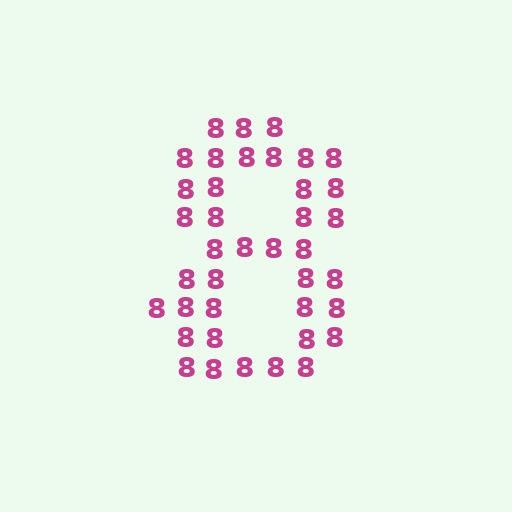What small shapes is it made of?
It is made of small digit 8's.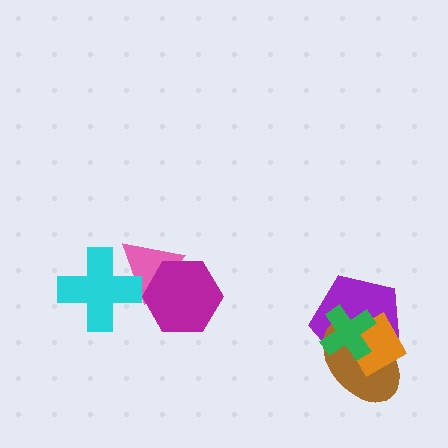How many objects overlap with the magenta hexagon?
1 object overlaps with the magenta hexagon.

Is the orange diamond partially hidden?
Yes, it is partially covered by another shape.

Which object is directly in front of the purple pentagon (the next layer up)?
The brown ellipse is directly in front of the purple pentagon.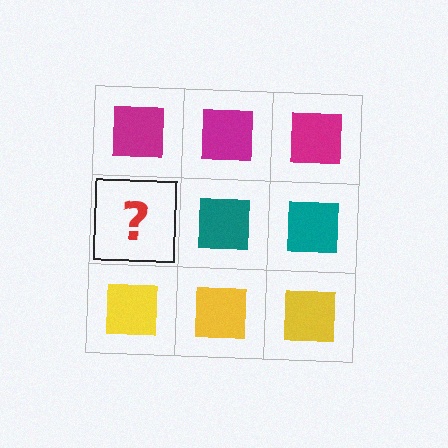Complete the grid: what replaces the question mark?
The question mark should be replaced with a teal square.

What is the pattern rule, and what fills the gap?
The rule is that each row has a consistent color. The gap should be filled with a teal square.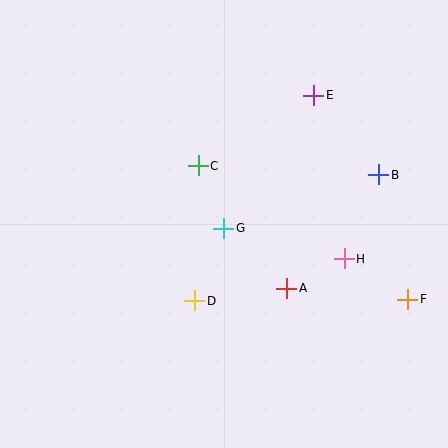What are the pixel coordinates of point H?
Point H is at (344, 259).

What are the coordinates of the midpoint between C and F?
The midpoint between C and F is at (303, 233).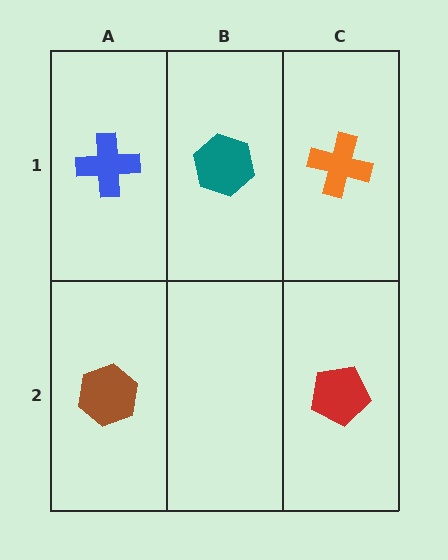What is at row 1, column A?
A blue cross.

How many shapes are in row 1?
3 shapes.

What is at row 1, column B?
A teal hexagon.